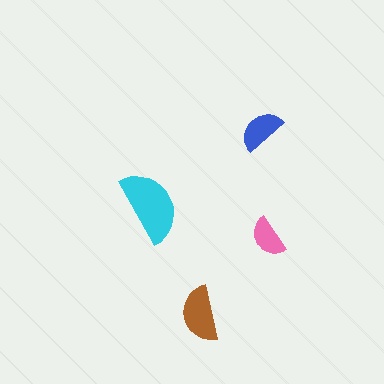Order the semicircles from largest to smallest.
the cyan one, the brown one, the blue one, the pink one.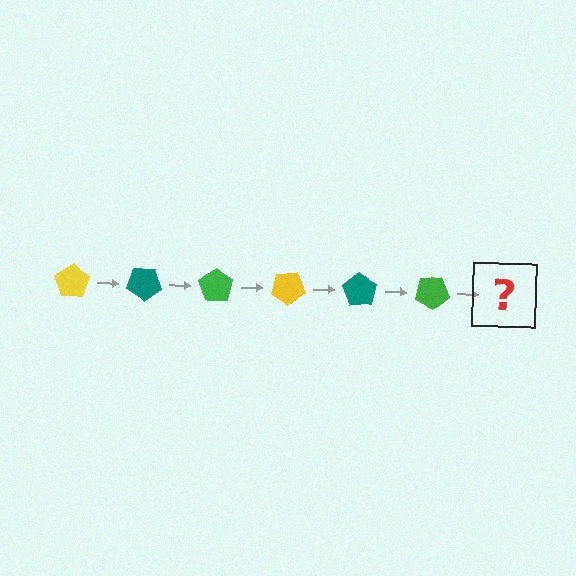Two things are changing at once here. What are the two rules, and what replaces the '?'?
The two rules are that it rotates 35 degrees each step and the color cycles through yellow, teal, and green. The '?' should be a yellow pentagon, rotated 210 degrees from the start.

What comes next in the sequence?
The next element should be a yellow pentagon, rotated 210 degrees from the start.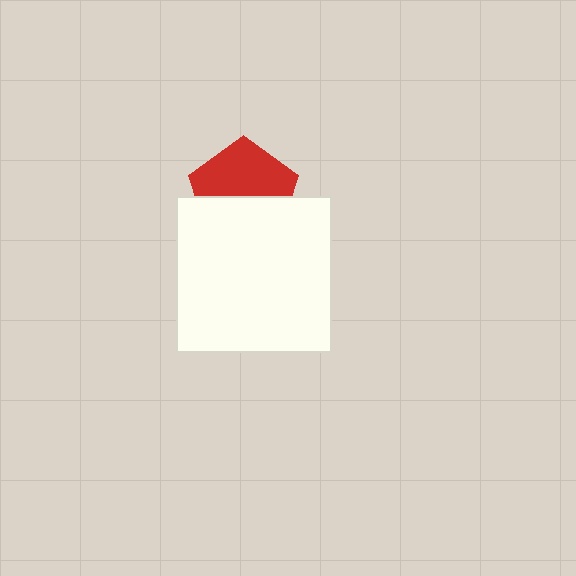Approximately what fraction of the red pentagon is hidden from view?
Roughly 47% of the red pentagon is hidden behind the white square.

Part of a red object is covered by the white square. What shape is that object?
It is a pentagon.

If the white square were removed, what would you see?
You would see the complete red pentagon.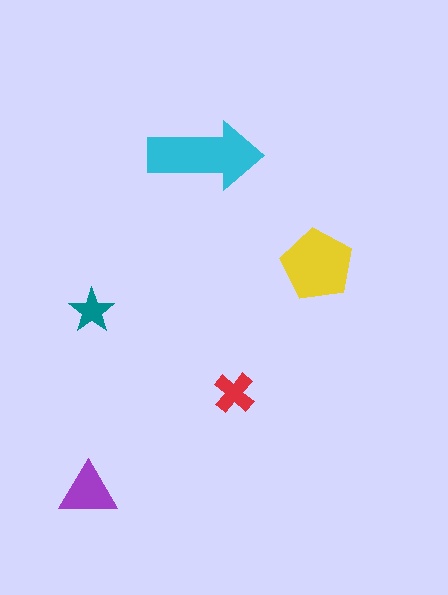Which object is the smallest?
The teal star.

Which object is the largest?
The cyan arrow.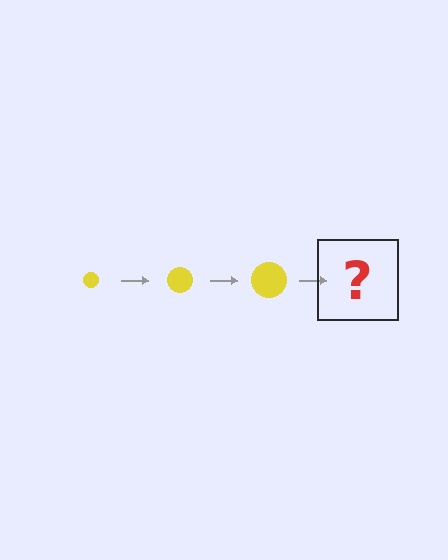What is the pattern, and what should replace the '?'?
The pattern is that the circle gets progressively larger each step. The '?' should be a yellow circle, larger than the previous one.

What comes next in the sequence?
The next element should be a yellow circle, larger than the previous one.